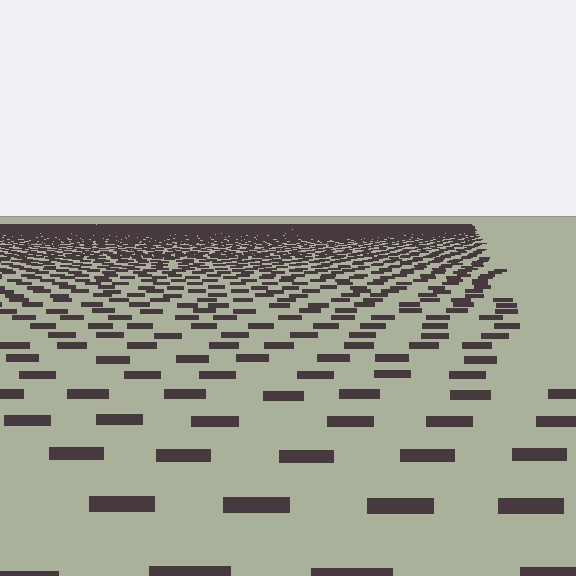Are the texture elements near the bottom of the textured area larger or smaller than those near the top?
Larger. Near the bottom, elements are closer to the viewer and appear at a bigger on-screen size.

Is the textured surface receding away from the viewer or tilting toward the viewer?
The surface is receding away from the viewer. Texture elements get smaller and denser toward the top.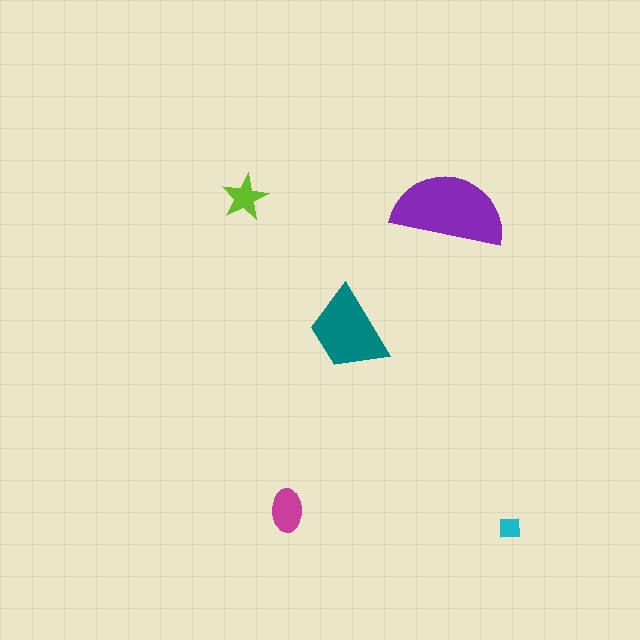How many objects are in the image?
There are 5 objects in the image.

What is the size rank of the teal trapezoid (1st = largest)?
2nd.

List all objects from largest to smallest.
The purple semicircle, the teal trapezoid, the magenta ellipse, the lime star, the cyan square.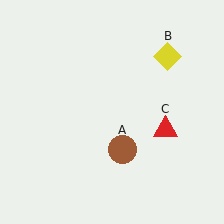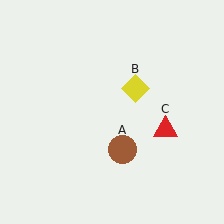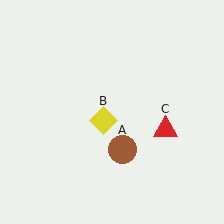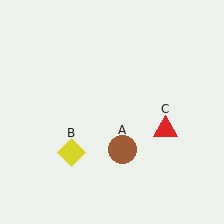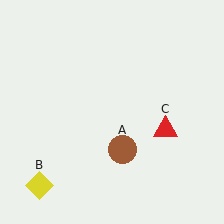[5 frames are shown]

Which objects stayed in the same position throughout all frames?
Brown circle (object A) and red triangle (object C) remained stationary.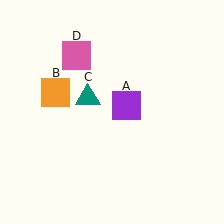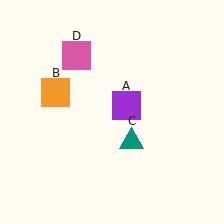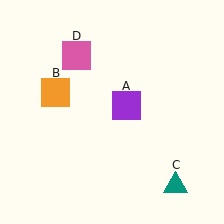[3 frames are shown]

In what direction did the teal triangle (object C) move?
The teal triangle (object C) moved down and to the right.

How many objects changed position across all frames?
1 object changed position: teal triangle (object C).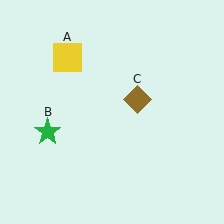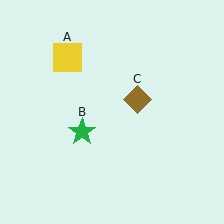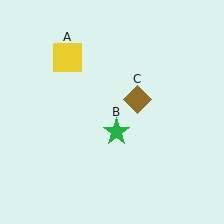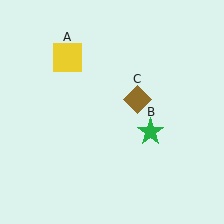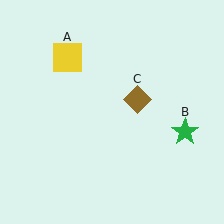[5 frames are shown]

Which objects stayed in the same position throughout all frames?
Yellow square (object A) and brown diamond (object C) remained stationary.